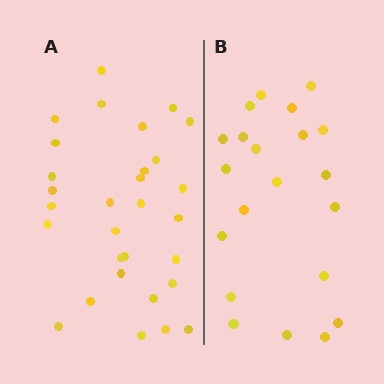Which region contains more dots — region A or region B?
Region A (the left region) has more dots.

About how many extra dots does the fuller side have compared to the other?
Region A has roughly 8 or so more dots than region B.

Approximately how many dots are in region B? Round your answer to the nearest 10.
About 20 dots. (The exact count is 21, which rounds to 20.)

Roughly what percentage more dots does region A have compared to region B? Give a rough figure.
About 45% more.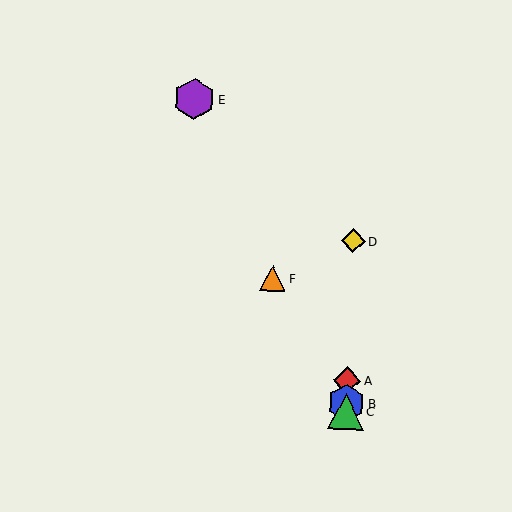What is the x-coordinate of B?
Object B is at x≈346.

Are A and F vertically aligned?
No, A is at x≈347 and F is at x≈272.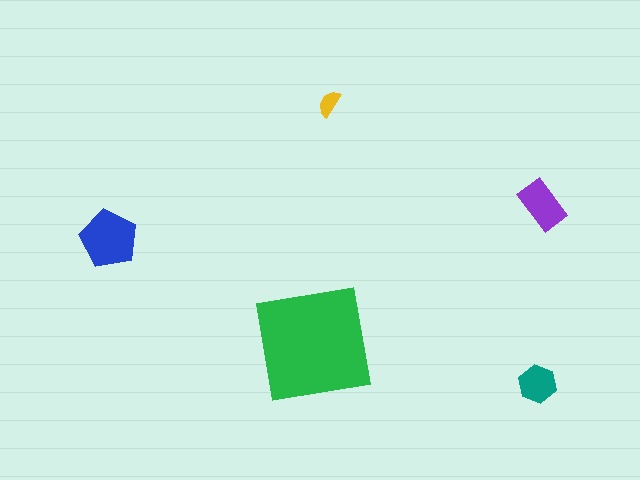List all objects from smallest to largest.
The yellow semicircle, the teal hexagon, the purple rectangle, the blue pentagon, the green square.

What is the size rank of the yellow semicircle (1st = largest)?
5th.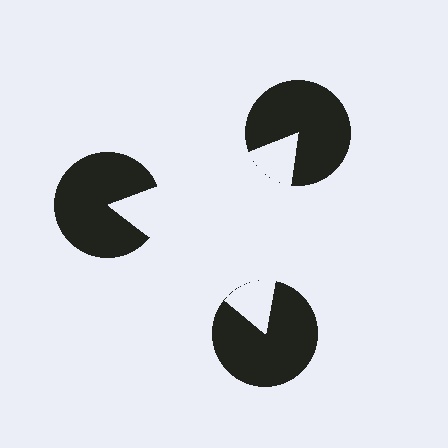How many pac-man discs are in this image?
There are 3 — one at each vertex of the illusory triangle.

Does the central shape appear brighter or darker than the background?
It typically appears slightly brighter than the background, even though no actual brightness change is drawn.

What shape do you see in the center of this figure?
An illusory triangle — its edges are inferred from the aligned wedge cuts in the pac-man discs, not physically drawn.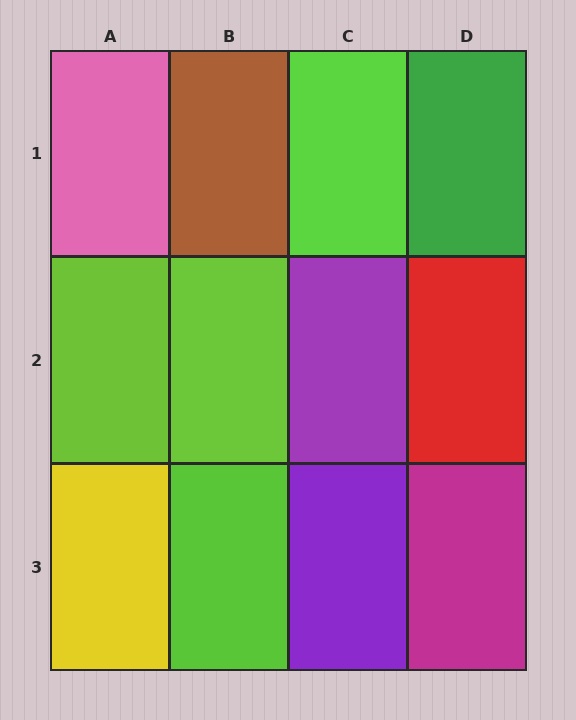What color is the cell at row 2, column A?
Lime.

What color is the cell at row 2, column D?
Red.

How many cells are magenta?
1 cell is magenta.